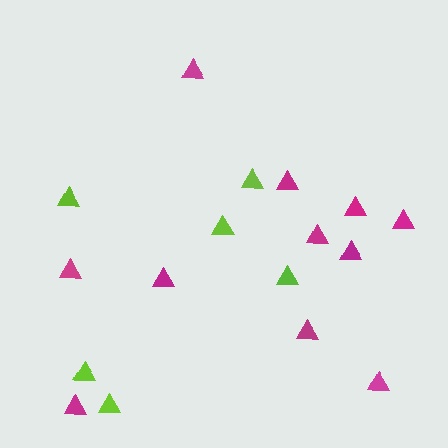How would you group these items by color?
There are 2 groups: one group of magenta triangles (11) and one group of lime triangles (6).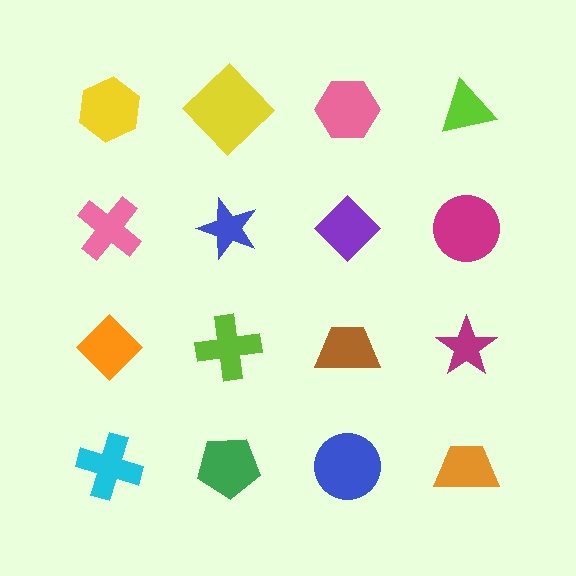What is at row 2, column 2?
A blue star.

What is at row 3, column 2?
A lime cross.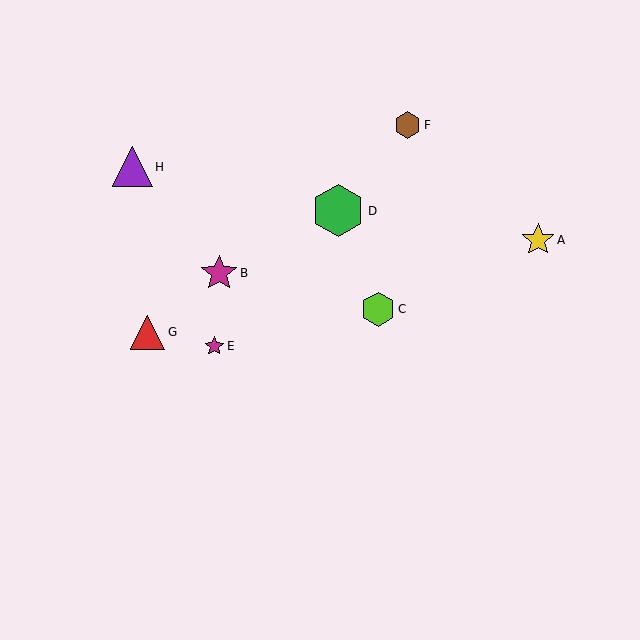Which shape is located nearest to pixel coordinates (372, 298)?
The lime hexagon (labeled C) at (378, 309) is nearest to that location.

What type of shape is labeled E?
Shape E is a magenta star.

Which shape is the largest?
The green hexagon (labeled D) is the largest.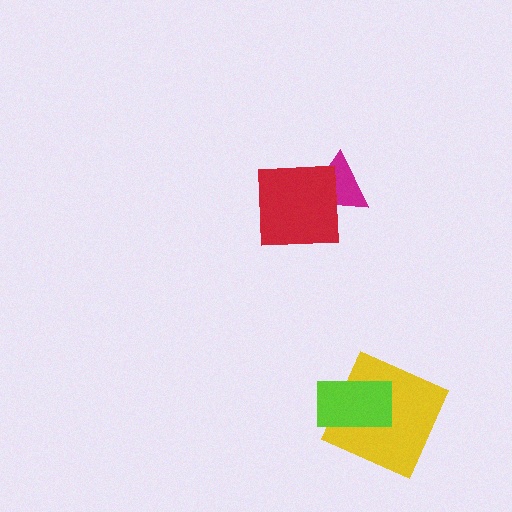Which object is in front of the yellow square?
The lime rectangle is in front of the yellow square.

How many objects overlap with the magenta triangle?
1 object overlaps with the magenta triangle.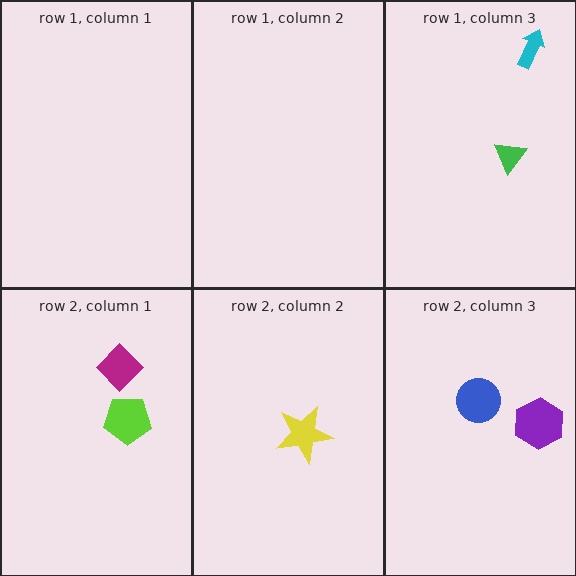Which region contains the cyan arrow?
The row 1, column 3 region.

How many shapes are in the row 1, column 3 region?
2.